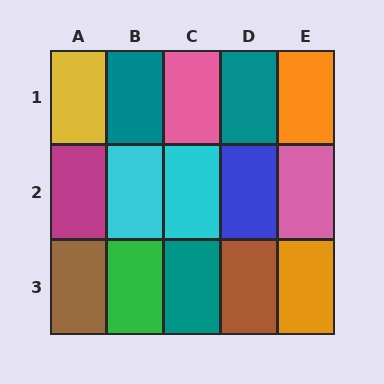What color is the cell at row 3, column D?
Brown.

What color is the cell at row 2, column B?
Cyan.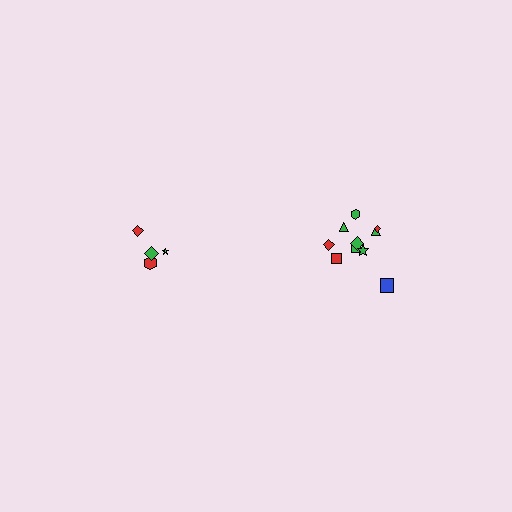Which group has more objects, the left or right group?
The right group.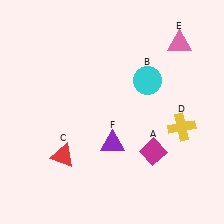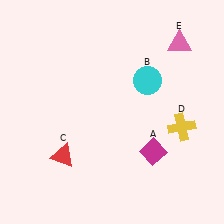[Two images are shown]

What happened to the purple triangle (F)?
The purple triangle (F) was removed in Image 2. It was in the bottom-right area of Image 1.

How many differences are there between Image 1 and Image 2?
There is 1 difference between the two images.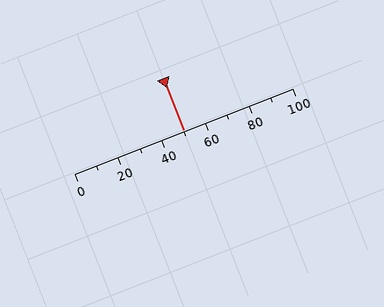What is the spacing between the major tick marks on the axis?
The major ticks are spaced 20 apart.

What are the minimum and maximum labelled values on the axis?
The axis runs from 0 to 100.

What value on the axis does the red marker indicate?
The marker indicates approximately 50.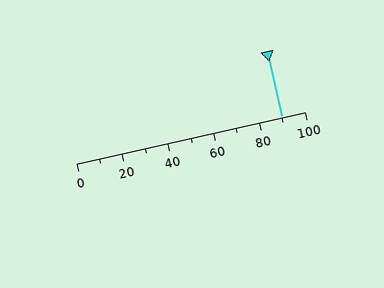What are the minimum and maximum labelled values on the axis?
The axis runs from 0 to 100.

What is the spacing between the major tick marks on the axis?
The major ticks are spaced 20 apart.